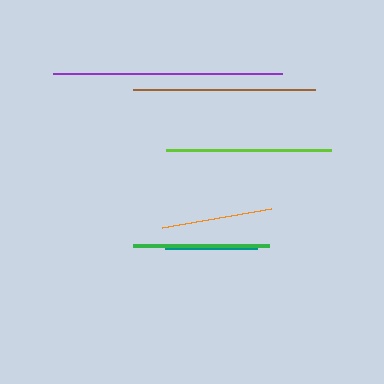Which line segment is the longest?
The purple line is the longest at approximately 228 pixels.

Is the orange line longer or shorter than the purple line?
The purple line is longer than the orange line.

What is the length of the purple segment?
The purple segment is approximately 228 pixels long.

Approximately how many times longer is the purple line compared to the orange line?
The purple line is approximately 2.1 times the length of the orange line.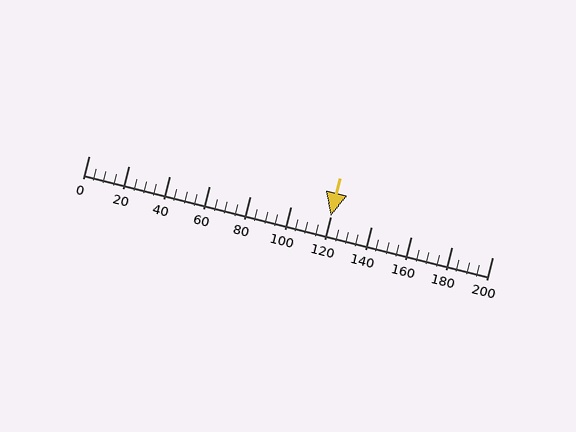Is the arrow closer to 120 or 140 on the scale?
The arrow is closer to 120.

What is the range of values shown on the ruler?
The ruler shows values from 0 to 200.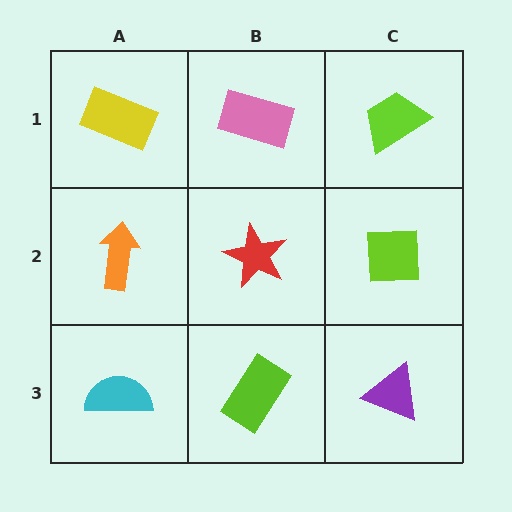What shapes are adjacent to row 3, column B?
A red star (row 2, column B), a cyan semicircle (row 3, column A), a purple triangle (row 3, column C).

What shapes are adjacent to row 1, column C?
A lime square (row 2, column C), a pink rectangle (row 1, column B).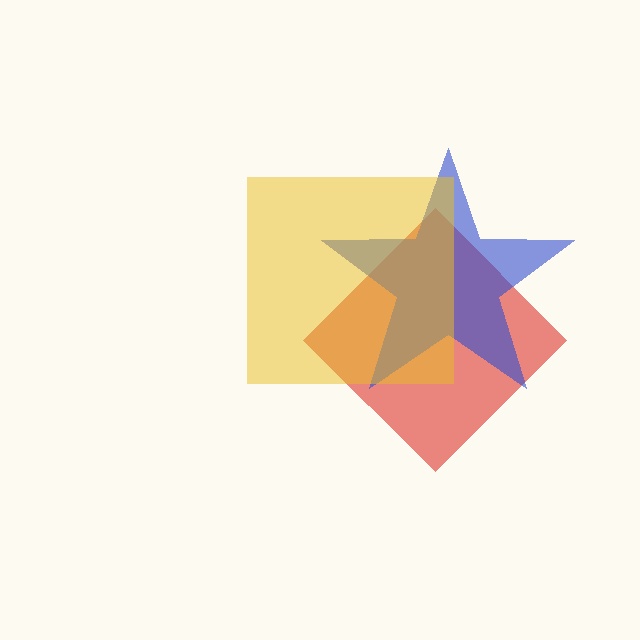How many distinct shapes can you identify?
There are 3 distinct shapes: a red diamond, a blue star, a yellow square.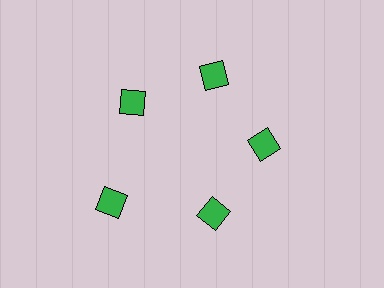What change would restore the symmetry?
The symmetry would be restored by moving it inward, back onto the ring so that all 5 diamonds sit at equal angles and equal distance from the center.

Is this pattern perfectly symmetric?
No. The 5 green diamonds are arranged in a ring, but one element near the 8 o'clock position is pushed outward from the center, breaking the 5-fold rotational symmetry.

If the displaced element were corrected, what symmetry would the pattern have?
It would have 5-fold rotational symmetry — the pattern would map onto itself every 72 degrees.